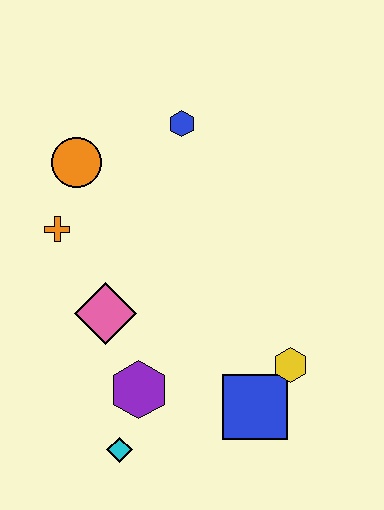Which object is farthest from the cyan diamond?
The blue hexagon is farthest from the cyan diamond.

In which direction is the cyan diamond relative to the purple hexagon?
The cyan diamond is below the purple hexagon.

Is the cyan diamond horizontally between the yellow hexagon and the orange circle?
Yes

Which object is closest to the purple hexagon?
The cyan diamond is closest to the purple hexagon.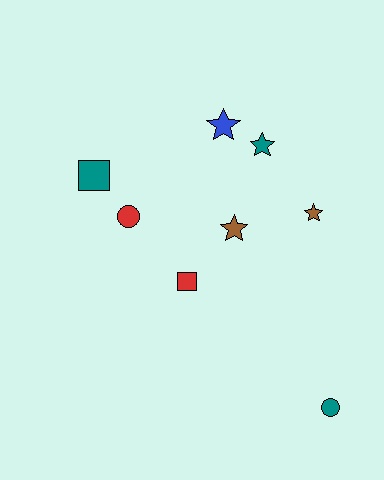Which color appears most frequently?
Teal, with 3 objects.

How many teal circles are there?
There is 1 teal circle.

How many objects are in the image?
There are 8 objects.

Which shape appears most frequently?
Star, with 4 objects.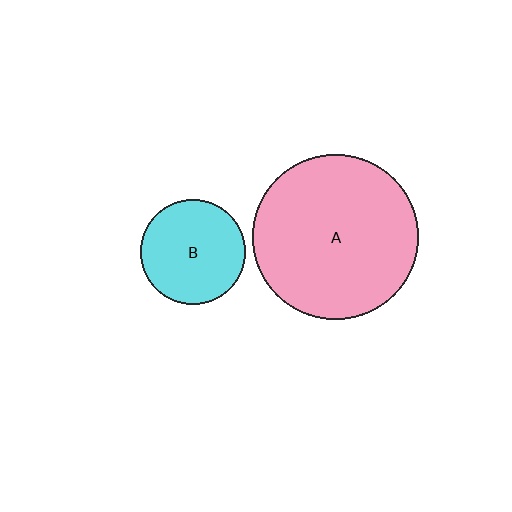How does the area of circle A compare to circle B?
Approximately 2.5 times.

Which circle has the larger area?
Circle A (pink).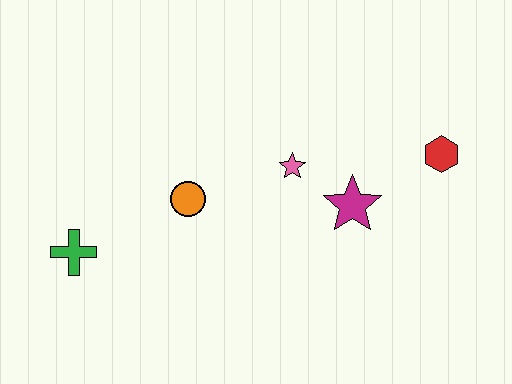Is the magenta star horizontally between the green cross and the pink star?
No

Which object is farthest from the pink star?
The green cross is farthest from the pink star.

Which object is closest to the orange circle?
The pink star is closest to the orange circle.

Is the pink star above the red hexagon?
No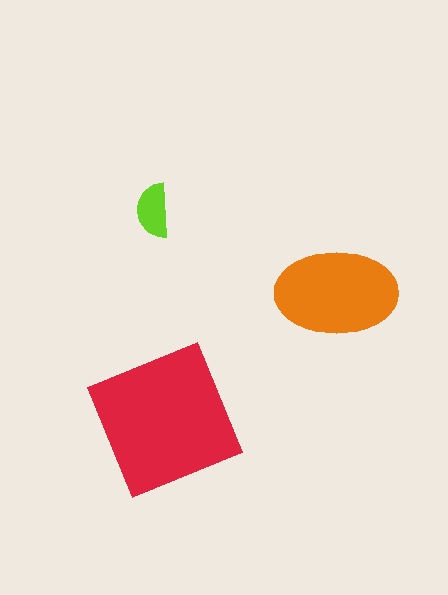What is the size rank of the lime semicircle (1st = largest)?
3rd.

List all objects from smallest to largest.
The lime semicircle, the orange ellipse, the red square.